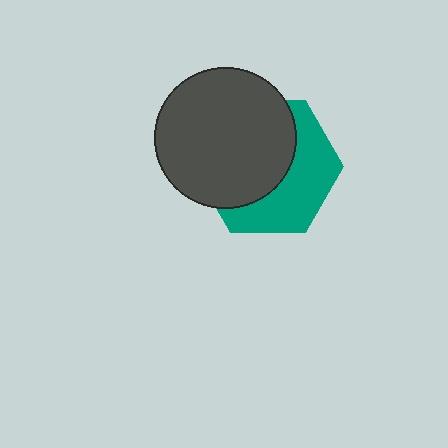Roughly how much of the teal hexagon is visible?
A small part of it is visible (roughly 44%).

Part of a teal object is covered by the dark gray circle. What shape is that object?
It is a hexagon.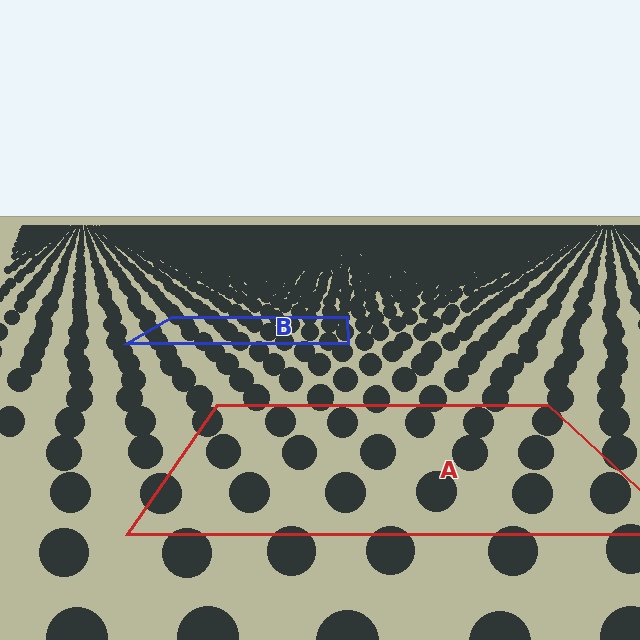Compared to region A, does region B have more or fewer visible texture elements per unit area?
Region B has more texture elements per unit area — they are packed more densely because it is farther away.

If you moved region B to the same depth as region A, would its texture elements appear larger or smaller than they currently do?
They would appear larger. At a closer depth, the same texture elements are projected at a bigger on-screen size.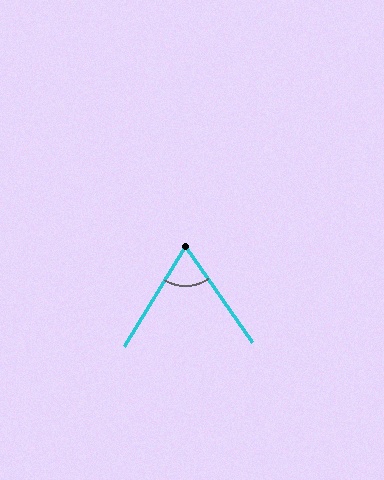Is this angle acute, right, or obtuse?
It is acute.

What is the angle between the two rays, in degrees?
Approximately 66 degrees.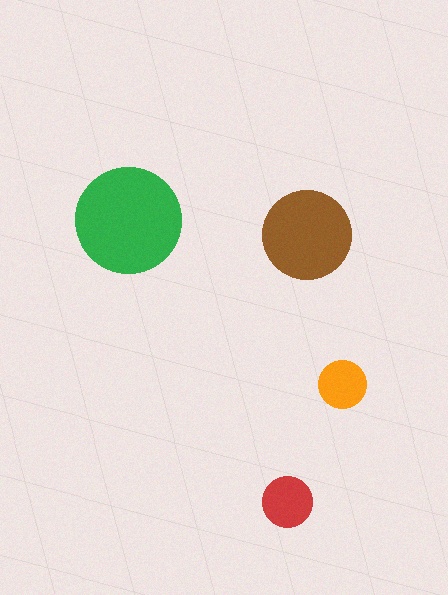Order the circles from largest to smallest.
the green one, the brown one, the red one, the orange one.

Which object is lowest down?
The red circle is bottommost.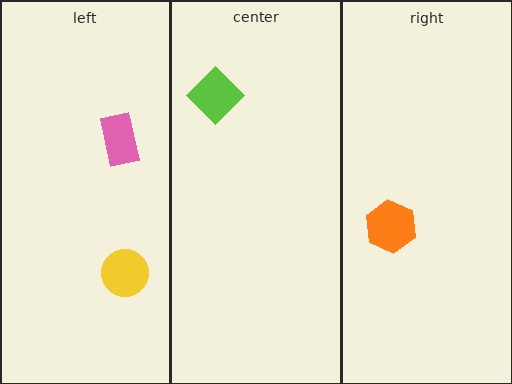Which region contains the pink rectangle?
The left region.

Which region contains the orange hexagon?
The right region.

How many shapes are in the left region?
2.